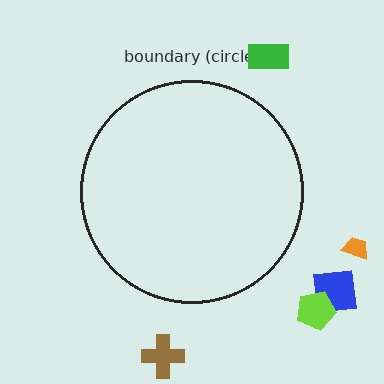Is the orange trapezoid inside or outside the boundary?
Outside.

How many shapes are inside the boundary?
0 inside, 5 outside.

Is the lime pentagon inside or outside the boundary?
Outside.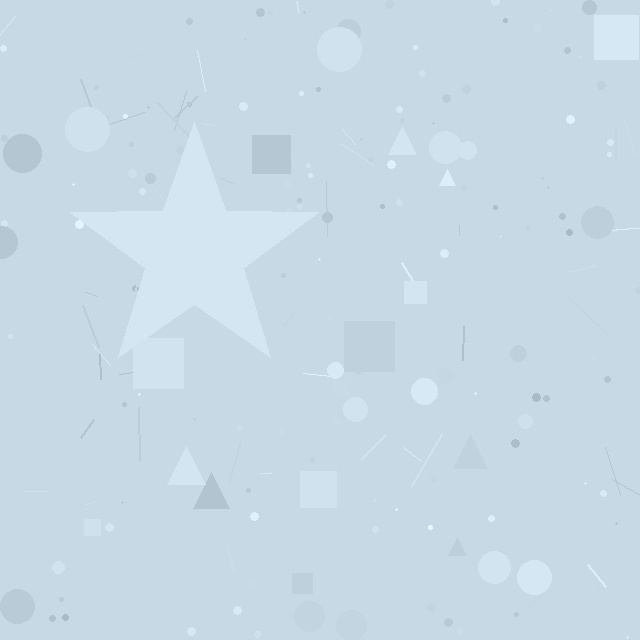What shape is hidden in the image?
A star is hidden in the image.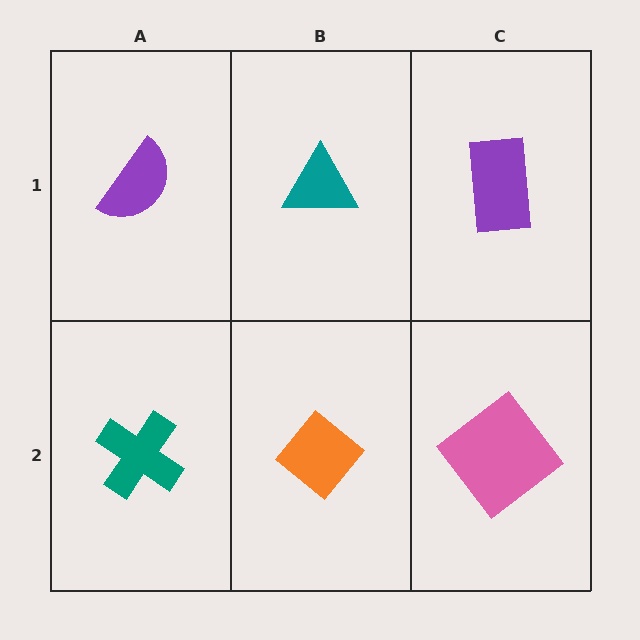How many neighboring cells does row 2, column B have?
3.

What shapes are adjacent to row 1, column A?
A teal cross (row 2, column A), a teal triangle (row 1, column B).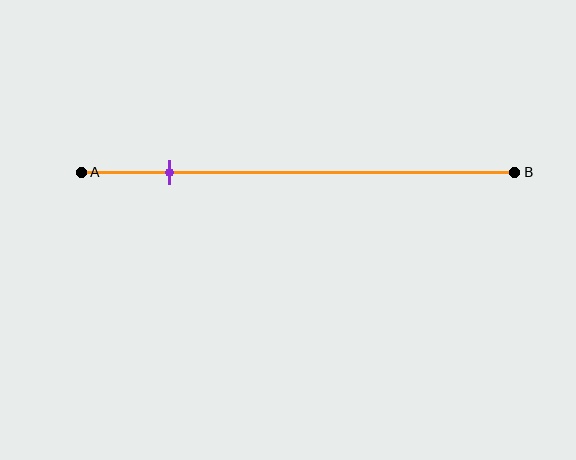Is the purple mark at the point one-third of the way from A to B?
No, the mark is at about 20% from A, not at the 33% one-third point.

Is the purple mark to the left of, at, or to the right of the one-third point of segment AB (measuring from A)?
The purple mark is to the left of the one-third point of segment AB.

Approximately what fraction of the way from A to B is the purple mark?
The purple mark is approximately 20% of the way from A to B.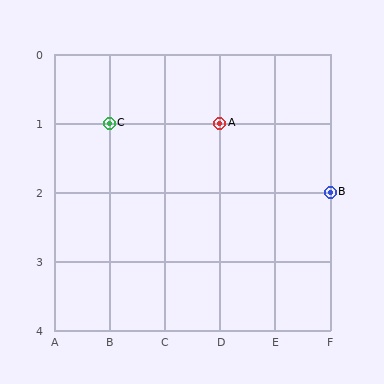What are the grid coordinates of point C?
Point C is at grid coordinates (B, 1).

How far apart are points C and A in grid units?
Points C and A are 2 columns apart.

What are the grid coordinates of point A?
Point A is at grid coordinates (D, 1).